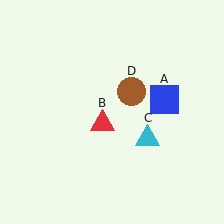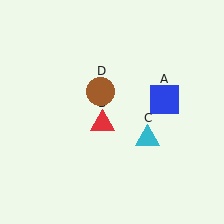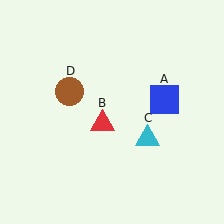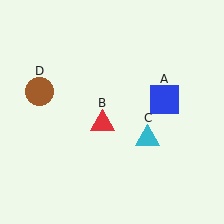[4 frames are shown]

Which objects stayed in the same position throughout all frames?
Blue square (object A) and red triangle (object B) and cyan triangle (object C) remained stationary.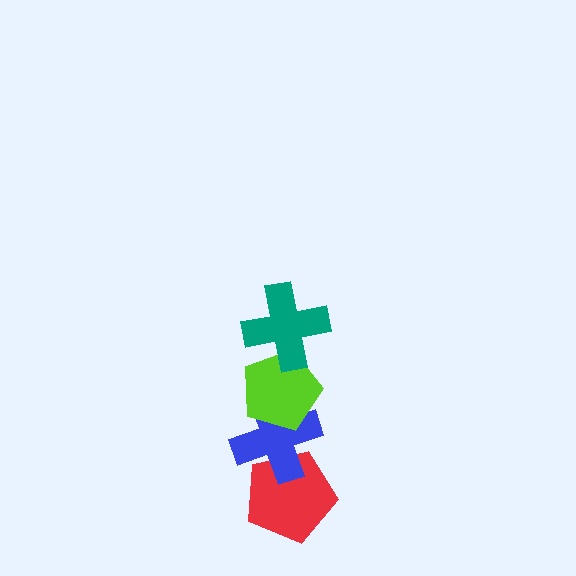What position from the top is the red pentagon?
The red pentagon is 4th from the top.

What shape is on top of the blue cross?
The lime pentagon is on top of the blue cross.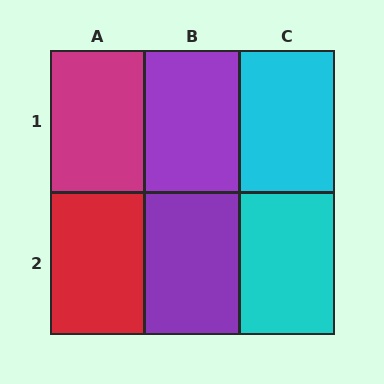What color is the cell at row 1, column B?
Purple.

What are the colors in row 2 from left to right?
Red, purple, cyan.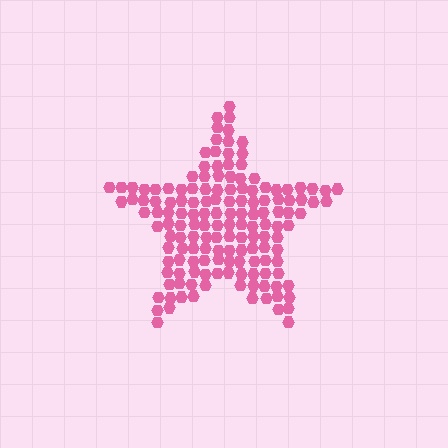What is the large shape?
The large shape is a star.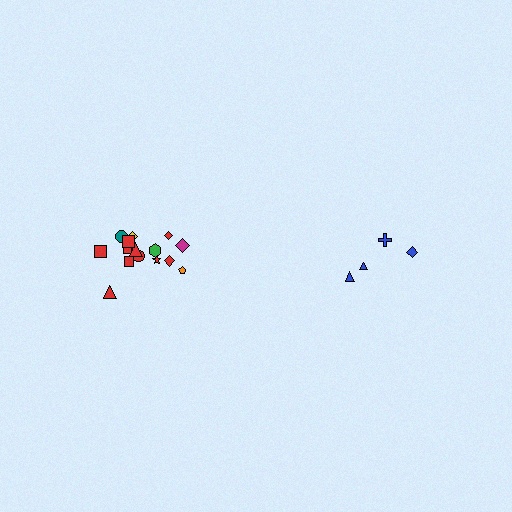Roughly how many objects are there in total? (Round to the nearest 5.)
Roughly 20 objects in total.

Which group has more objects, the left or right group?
The left group.